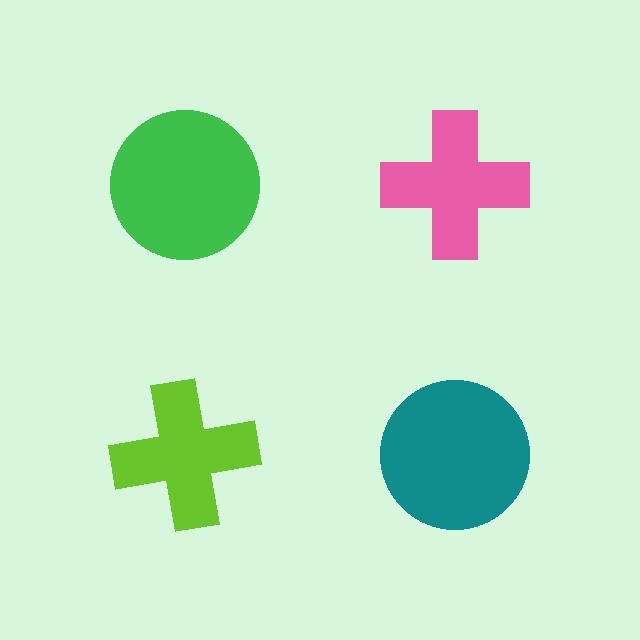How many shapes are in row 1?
2 shapes.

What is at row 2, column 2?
A teal circle.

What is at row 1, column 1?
A green circle.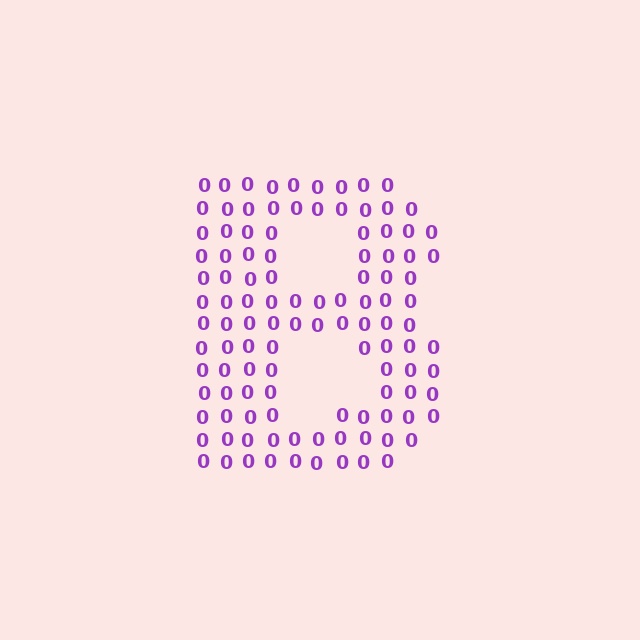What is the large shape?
The large shape is the letter B.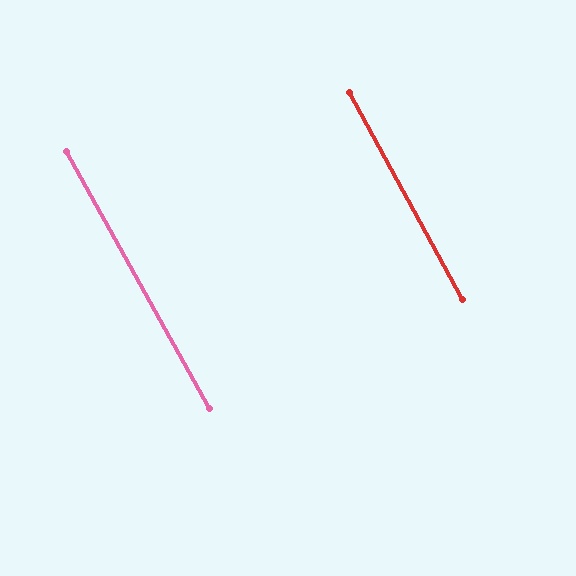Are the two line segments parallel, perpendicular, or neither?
Parallel — their directions differ by only 0.3°.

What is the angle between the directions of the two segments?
Approximately 0 degrees.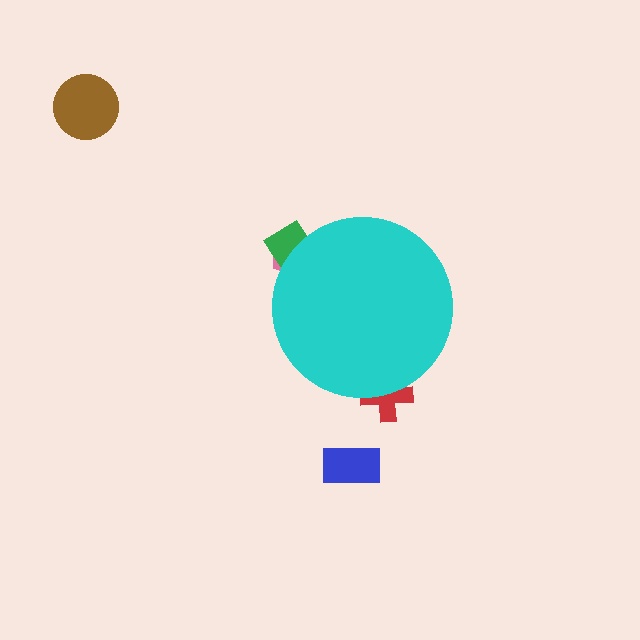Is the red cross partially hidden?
Yes, the red cross is partially hidden behind the cyan circle.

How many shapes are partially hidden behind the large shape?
3 shapes are partially hidden.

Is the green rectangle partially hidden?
Yes, the green rectangle is partially hidden behind the cyan circle.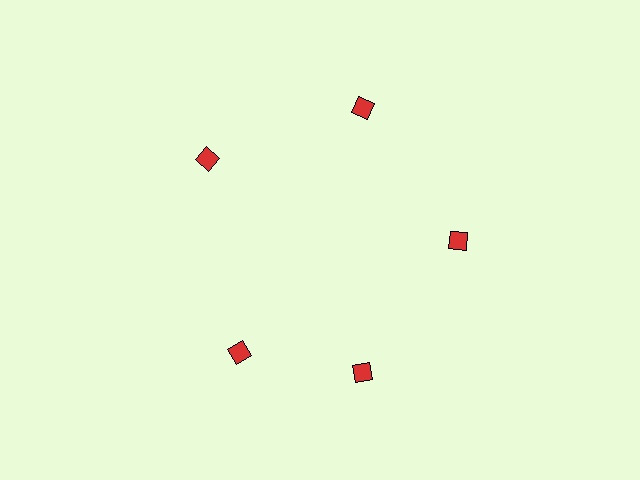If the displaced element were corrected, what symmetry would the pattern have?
It would have 5-fold rotational symmetry — the pattern would map onto itself every 72 degrees.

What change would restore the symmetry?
The symmetry would be restored by rotating it back into even spacing with its neighbors so that all 5 diamonds sit at equal angles and equal distance from the center.